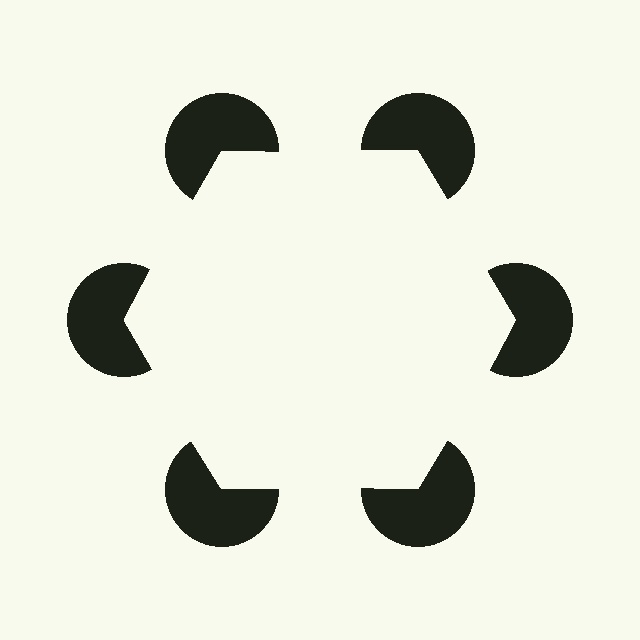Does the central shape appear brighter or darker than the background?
It typically appears slightly brighter than the background, even though no actual brightness change is drawn.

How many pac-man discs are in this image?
There are 6 — one at each vertex of the illusory hexagon.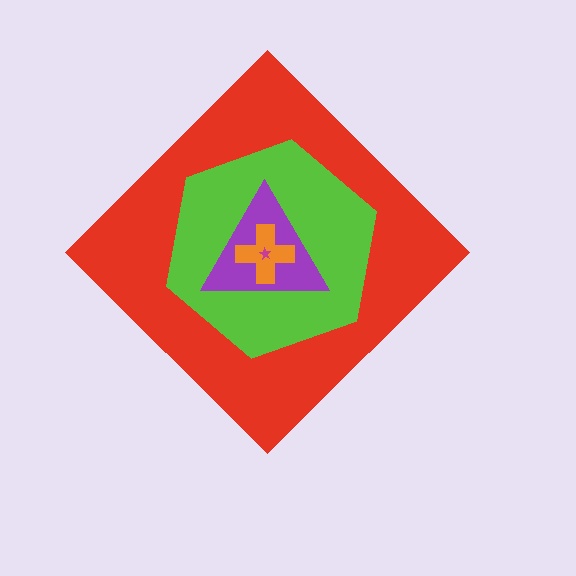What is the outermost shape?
The red diamond.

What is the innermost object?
The magenta star.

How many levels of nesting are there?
5.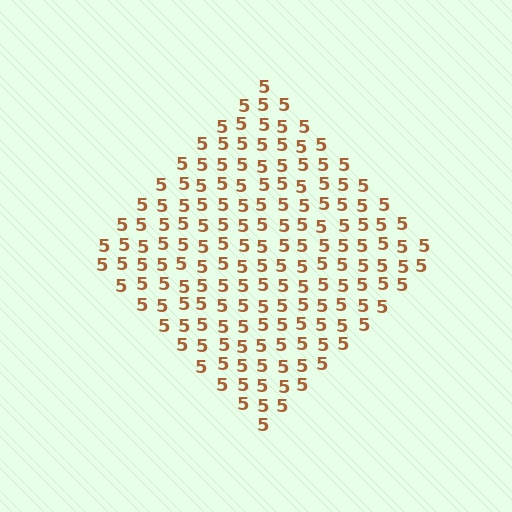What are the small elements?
The small elements are digit 5's.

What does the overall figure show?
The overall figure shows a diamond.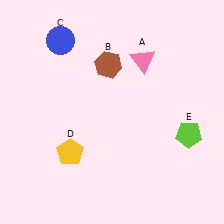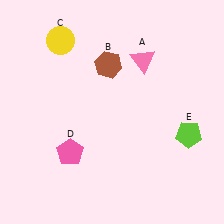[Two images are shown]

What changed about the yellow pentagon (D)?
In Image 1, D is yellow. In Image 2, it changed to pink.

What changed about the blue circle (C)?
In Image 1, C is blue. In Image 2, it changed to yellow.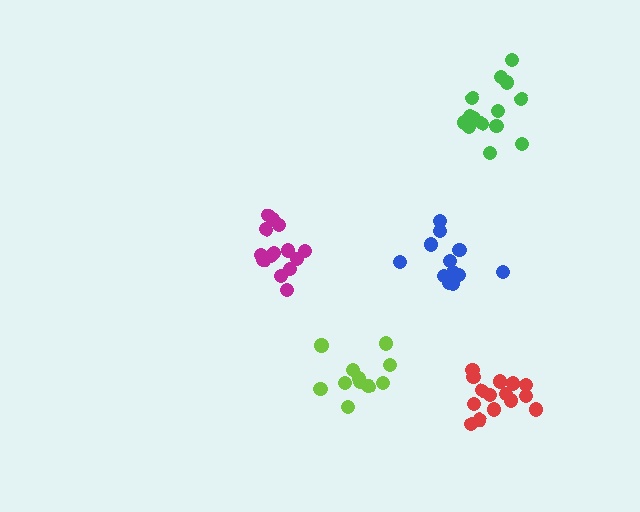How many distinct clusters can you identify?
There are 5 distinct clusters.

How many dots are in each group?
Group 1: 14 dots, Group 2: 15 dots, Group 3: 12 dots, Group 4: 11 dots, Group 5: 15 dots (67 total).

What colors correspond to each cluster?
The clusters are colored: magenta, red, blue, lime, green.